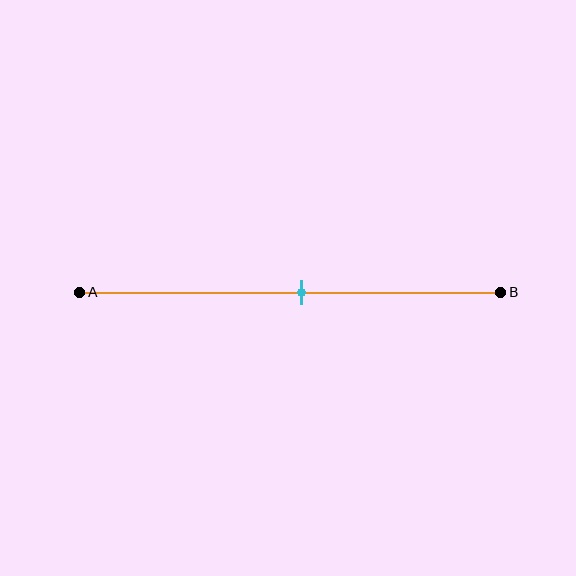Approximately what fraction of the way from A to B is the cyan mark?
The cyan mark is approximately 55% of the way from A to B.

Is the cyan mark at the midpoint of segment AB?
Yes, the mark is approximately at the midpoint.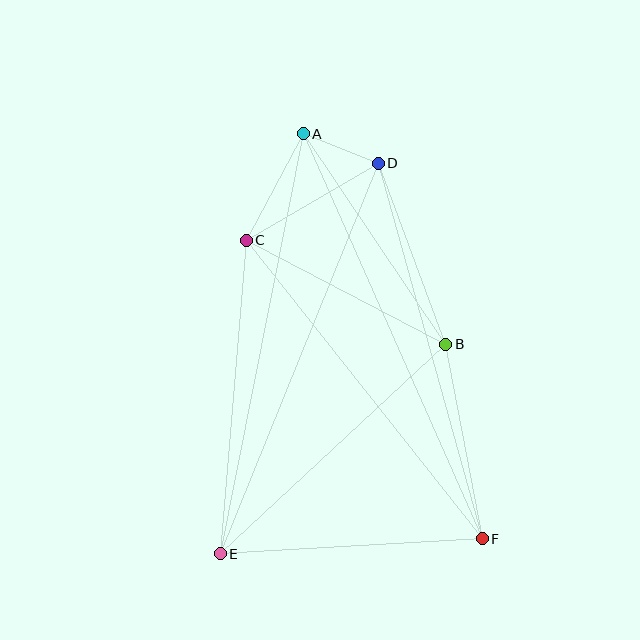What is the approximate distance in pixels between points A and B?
The distance between A and B is approximately 254 pixels.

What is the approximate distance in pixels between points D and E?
The distance between D and E is approximately 421 pixels.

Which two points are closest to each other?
Points A and D are closest to each other.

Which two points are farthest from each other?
Points A and F are farthest from each other.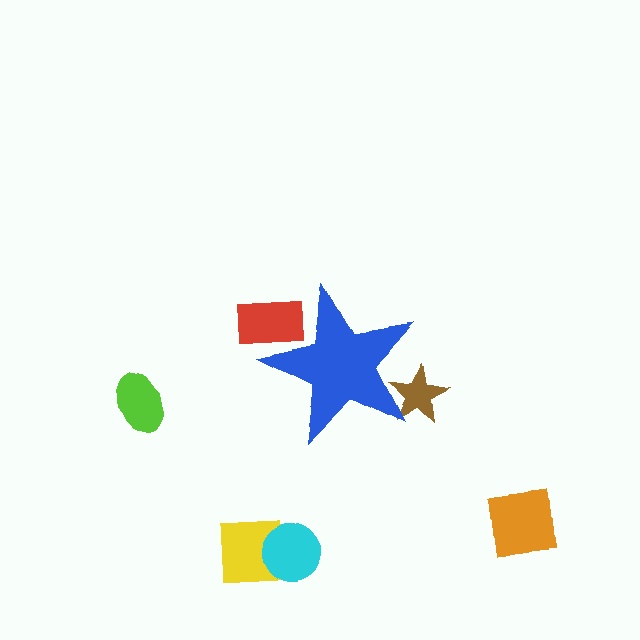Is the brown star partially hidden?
Yes, the brown star is partially hidden behind the blue star.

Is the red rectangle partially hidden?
Yes, the red rectangle is partially hidden behind the blue star.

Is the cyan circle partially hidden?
No, the cyan circle is fully visible.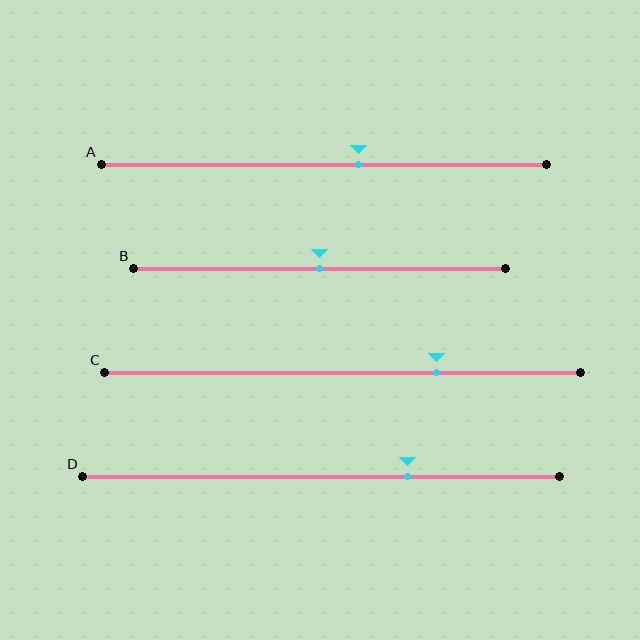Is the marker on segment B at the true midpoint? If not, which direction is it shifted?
Yes, the marker on segment B is at the true midpoint.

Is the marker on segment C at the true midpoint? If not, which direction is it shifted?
No, the marker on segment C is shifted to the right by about 20% of the segment length.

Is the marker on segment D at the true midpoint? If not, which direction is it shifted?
No, the marker on segment D is shifted to the right by about 18% of the segment length.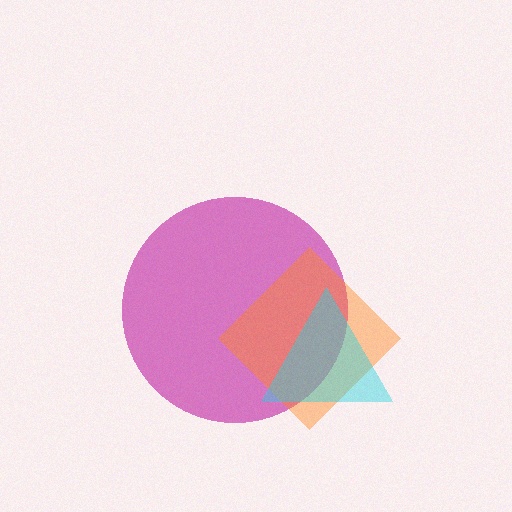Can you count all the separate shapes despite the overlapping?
Yes, there are 3 separate shapes.